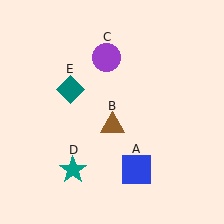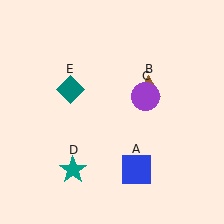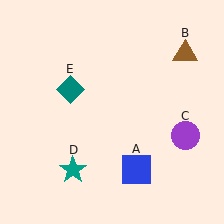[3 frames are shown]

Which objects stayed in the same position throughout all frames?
Blue square (object A) and teal star (object D) and teal diamond (object E) remained stationary.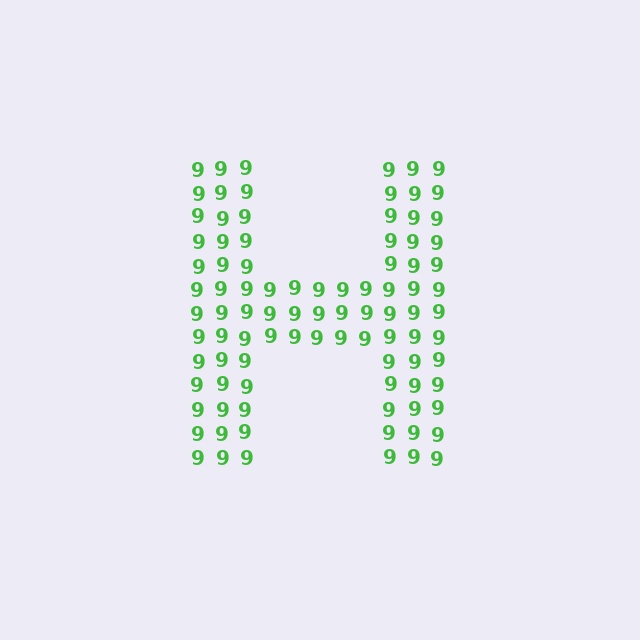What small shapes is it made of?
It is made of small digit 9's.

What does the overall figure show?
The overall figure shows the letter H.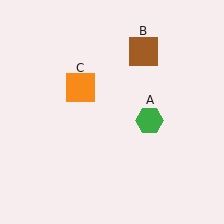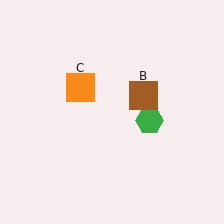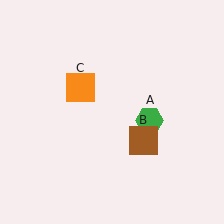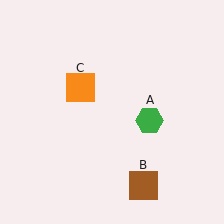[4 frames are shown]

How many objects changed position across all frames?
1 object changed position: brown square (object B).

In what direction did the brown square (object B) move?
The brown square (object B) moved down.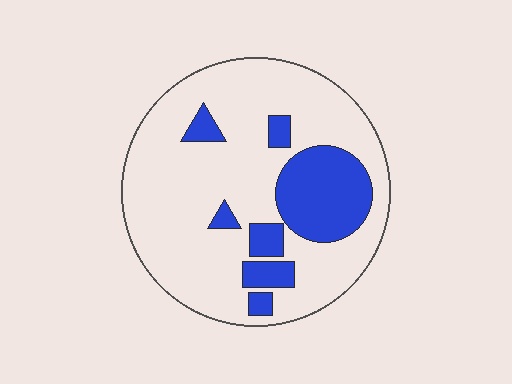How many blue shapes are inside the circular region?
7.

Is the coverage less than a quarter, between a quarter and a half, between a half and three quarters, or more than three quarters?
Less than a quarter.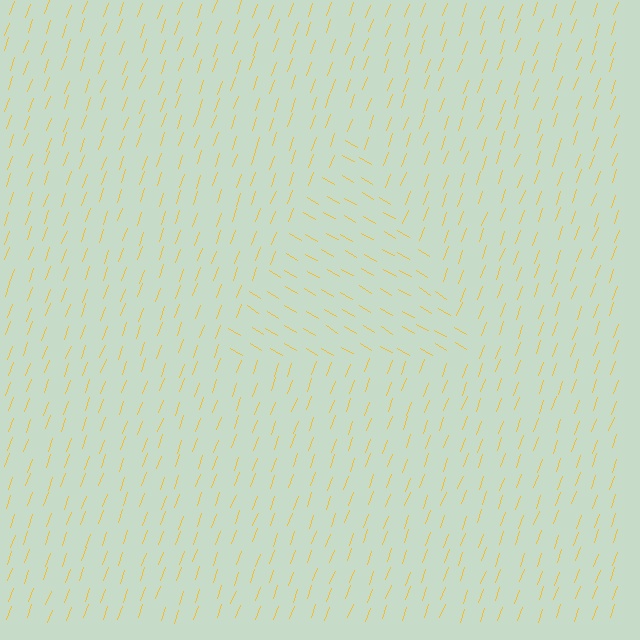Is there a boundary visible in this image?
Yes, there is a texture boundary formed by a change in line orientation.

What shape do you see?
I see a triangle.